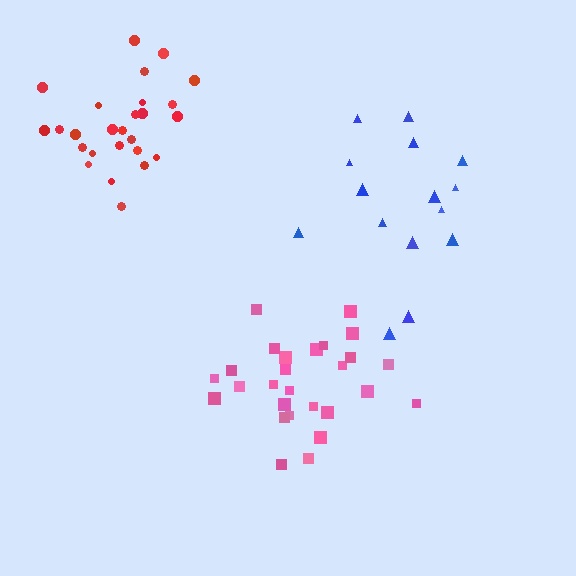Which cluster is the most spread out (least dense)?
Blue.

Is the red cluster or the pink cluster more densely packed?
Red.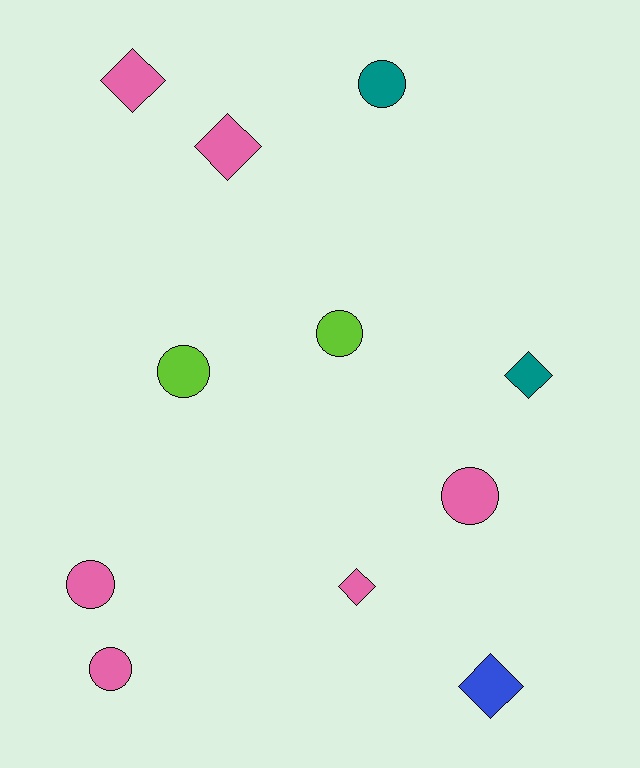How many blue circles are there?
There are no blue circles.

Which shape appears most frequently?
Circle, with 6 objects.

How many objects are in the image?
There are 11 objects.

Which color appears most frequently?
Pink, with 6 objects.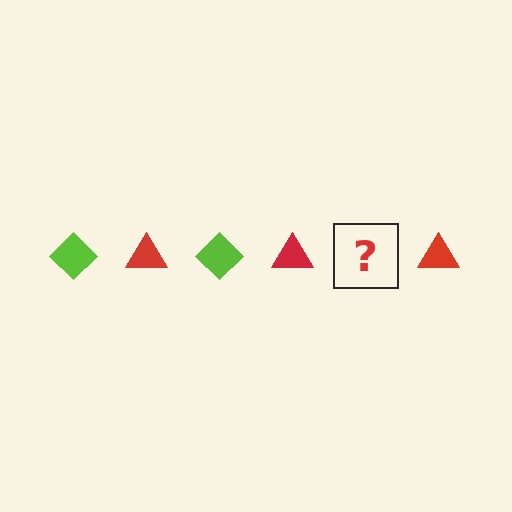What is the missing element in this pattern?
The missing element is a lime diamond.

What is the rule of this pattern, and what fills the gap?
The rule is that the pattern alternates between lime diamond and red triangle. The gap should be filled with a lime diamond.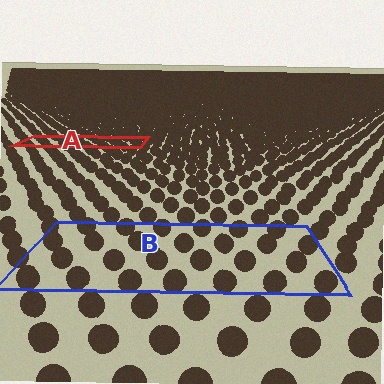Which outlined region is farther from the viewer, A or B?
Region A is farther from the viewer — the texture elements inside it appear smaller and more densely packed.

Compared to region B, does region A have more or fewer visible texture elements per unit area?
Region A has more texture elements per unit area — they are packed more densely because it is farther away.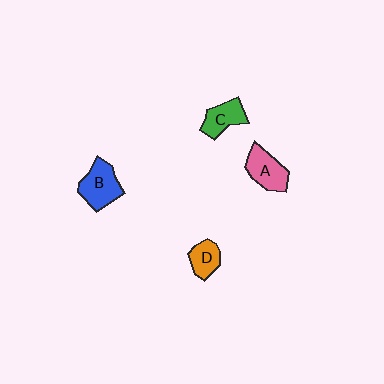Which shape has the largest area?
Shape B (blue).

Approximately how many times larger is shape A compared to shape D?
Approximately 1.4 times.